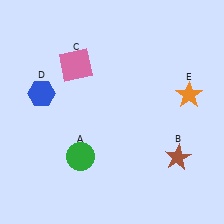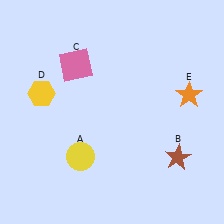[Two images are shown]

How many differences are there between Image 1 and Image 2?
There are 2 differences between the two images.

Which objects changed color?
A changed from green to yellow. D changed from blue to yellow.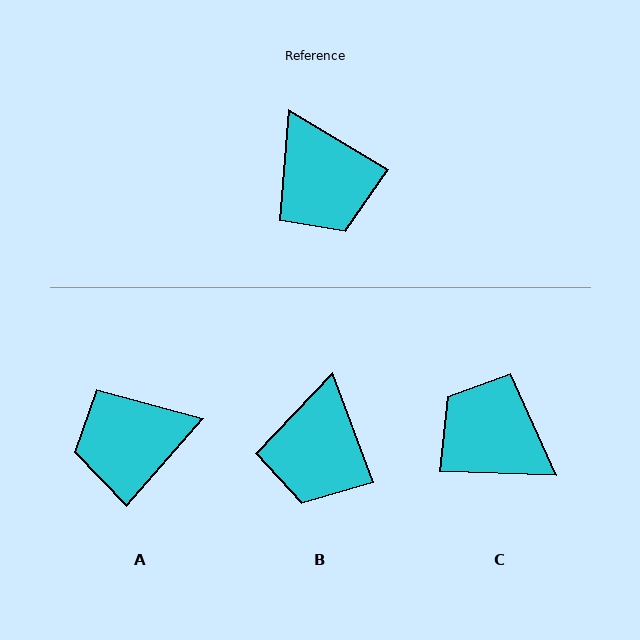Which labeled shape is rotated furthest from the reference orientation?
C, about 151 degrees away.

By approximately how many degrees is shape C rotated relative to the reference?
Approximately 151 degrees clockwise.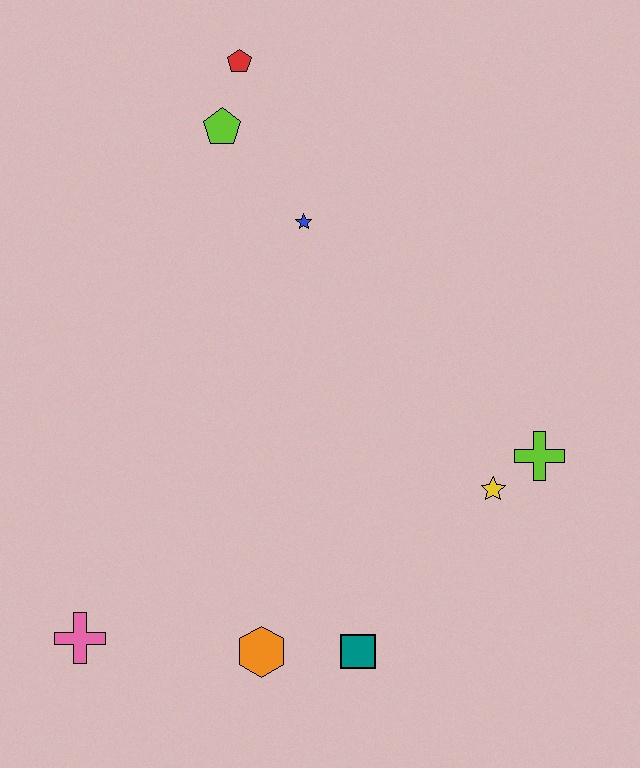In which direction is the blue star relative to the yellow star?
The blue star is above the yellow star.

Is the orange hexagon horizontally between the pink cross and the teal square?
Yes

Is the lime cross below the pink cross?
No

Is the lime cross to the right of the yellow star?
Yes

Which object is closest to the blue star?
The lime pentagon is closest to the blue star.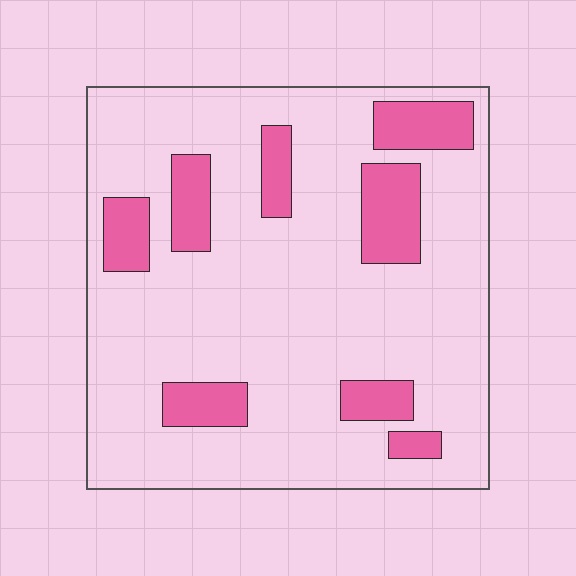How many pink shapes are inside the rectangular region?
8.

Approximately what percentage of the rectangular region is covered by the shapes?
Approximately 20%.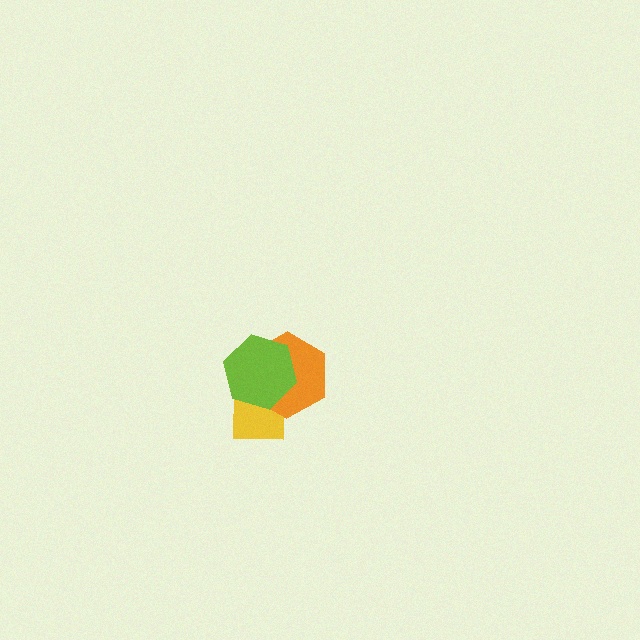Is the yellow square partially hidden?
Yes, it is partially covered by another shape.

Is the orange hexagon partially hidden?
Yes, it is partially covered by another shape.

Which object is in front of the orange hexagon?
The lime hexagon is in front of the orange hexagon.